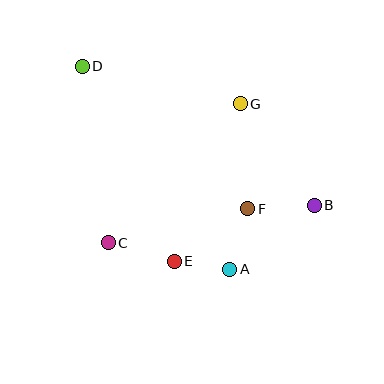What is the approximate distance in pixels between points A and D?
The distance between A and D is approximately 251 pixels.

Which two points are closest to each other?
Points A and E are closest to each other.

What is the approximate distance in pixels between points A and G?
The distance between A and G is approximately 166 pixels.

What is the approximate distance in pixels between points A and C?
The distance between A and C is approximately 124 pixels.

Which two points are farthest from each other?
Points B and D are farthest from each other.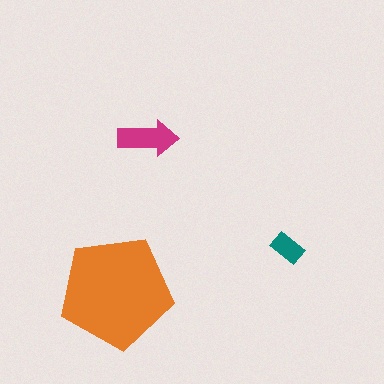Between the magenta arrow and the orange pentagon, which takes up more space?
The orange pentagon.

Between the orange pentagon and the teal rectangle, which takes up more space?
The orange pentagon.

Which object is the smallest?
The teal rectangle.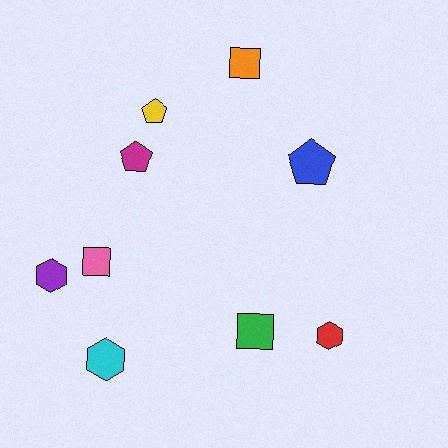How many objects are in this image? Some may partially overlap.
There are 9 objects.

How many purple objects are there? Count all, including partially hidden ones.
There is 1 purple object.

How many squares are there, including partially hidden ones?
There are 3 squares.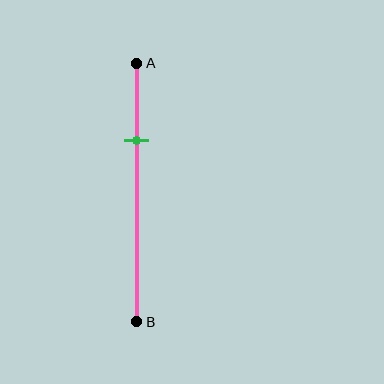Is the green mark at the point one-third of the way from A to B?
No, the mark is at about 30% from A, not at the 33% one-third point.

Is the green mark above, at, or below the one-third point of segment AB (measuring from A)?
The green mark is above the one-third point of segment AB.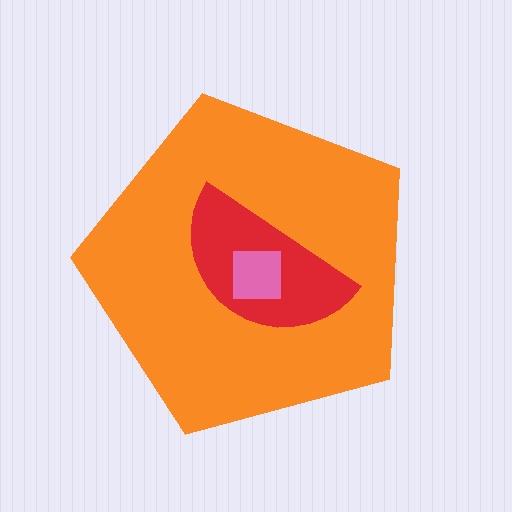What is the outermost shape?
The orange pentagon.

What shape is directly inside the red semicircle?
The pink square.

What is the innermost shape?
The pink square.